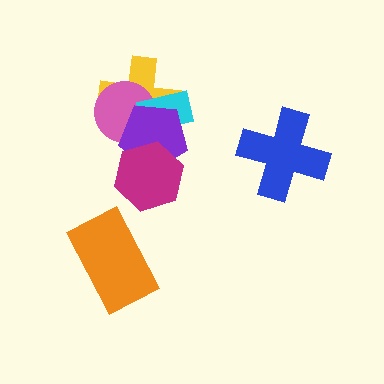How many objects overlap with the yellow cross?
3 objects overlap with the yellow cross.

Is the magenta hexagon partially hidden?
No, no other shape covers it.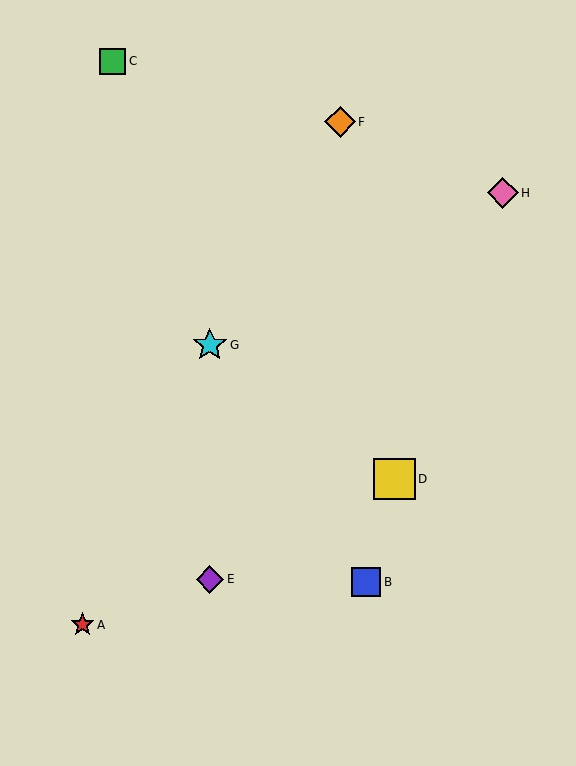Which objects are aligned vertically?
Objects E, G are aligned vertically.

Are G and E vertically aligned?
Yes, both are at x≈210.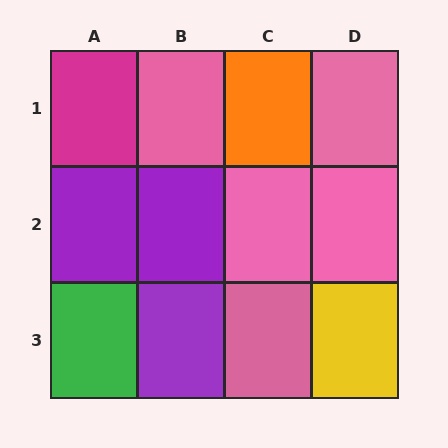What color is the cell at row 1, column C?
Orange.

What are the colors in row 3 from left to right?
Green, purple, pink, yellow.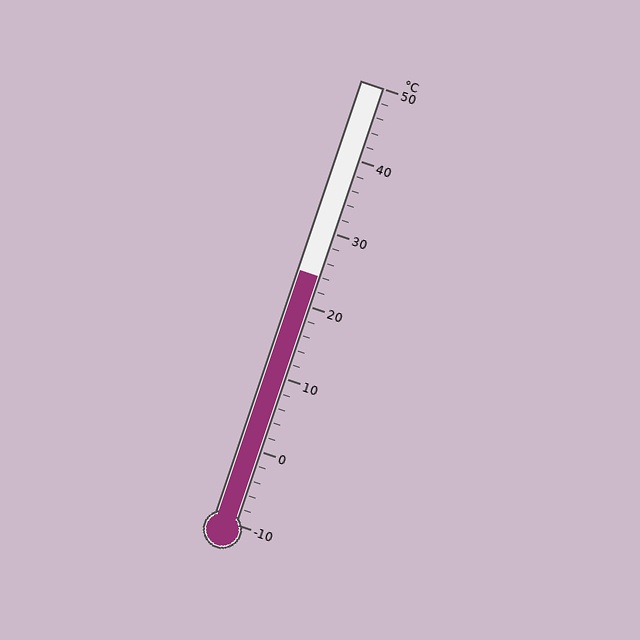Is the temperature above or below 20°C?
The temperature is above 20°C.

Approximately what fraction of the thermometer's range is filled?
The thermometer is filled to approximately 55% of its range.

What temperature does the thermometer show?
The thermometer shows approximately 24°C.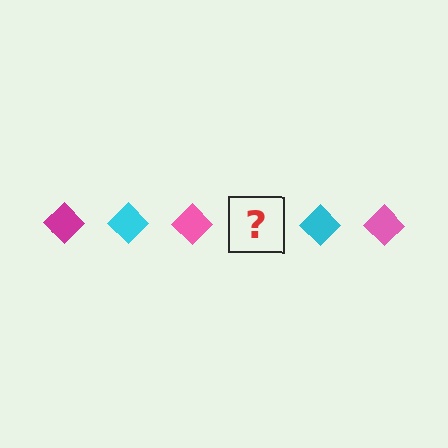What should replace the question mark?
The question mark should be replaced with a magenta diamond.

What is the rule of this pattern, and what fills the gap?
The rule is that the pattern cycles through magenta, cyan, pink diamonds. The gap should be filled with a magenta diamond.